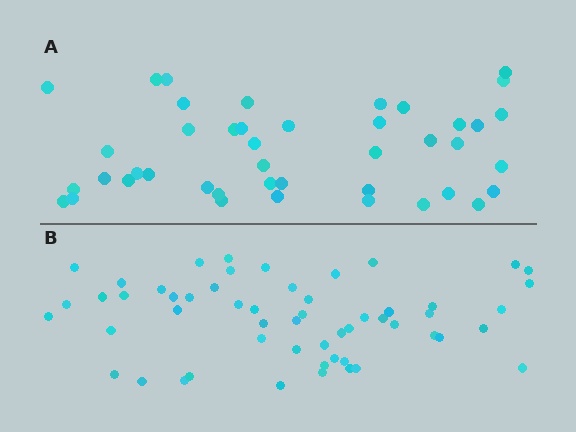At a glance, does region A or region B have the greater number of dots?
Region B (the bottom region) has more dots.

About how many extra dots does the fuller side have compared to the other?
Region B has roughly 12 or so more dots than region A.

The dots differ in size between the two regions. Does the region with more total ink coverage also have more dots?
No. Region A has more total ink coverage because its dots are larger, but region B actually contains more individual dots. Total area can be misleading — the number of items is what matters here.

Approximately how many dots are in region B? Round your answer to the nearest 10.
About 60 dots. (The exact count is 55, which rounds to 60.)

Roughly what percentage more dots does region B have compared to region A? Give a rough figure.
About 30% more.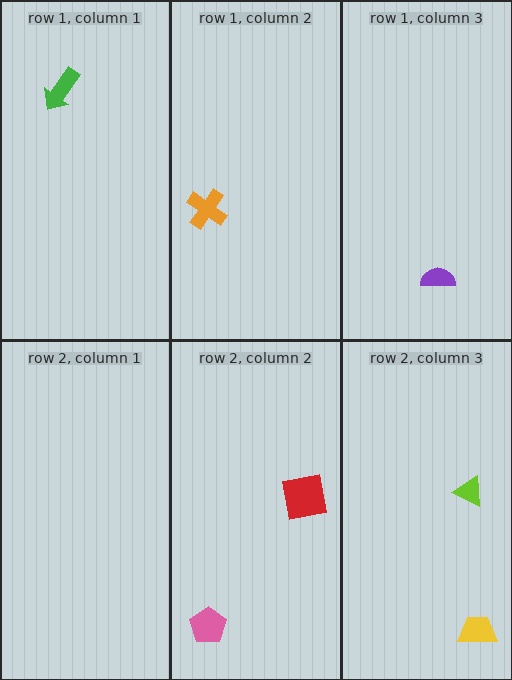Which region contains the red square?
The row 2, column 2 region.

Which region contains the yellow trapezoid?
The row 2, column 3 region.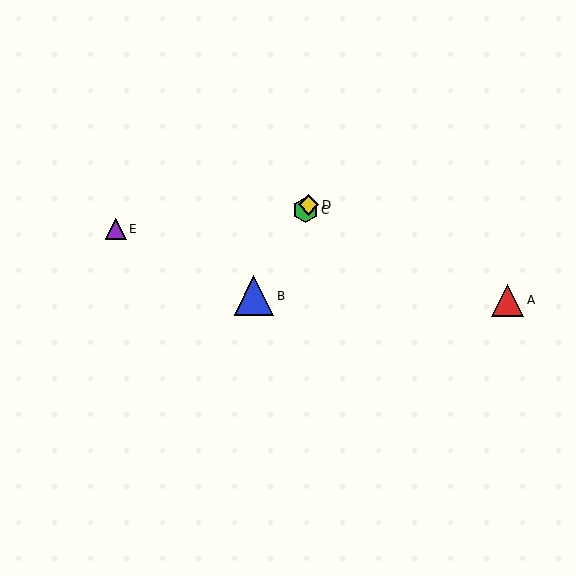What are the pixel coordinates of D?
Object D is at (308, 205).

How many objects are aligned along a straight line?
3 objects (B, C, D) are aligned along a straight line.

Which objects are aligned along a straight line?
Objects B, C, D are aligned along a straight line.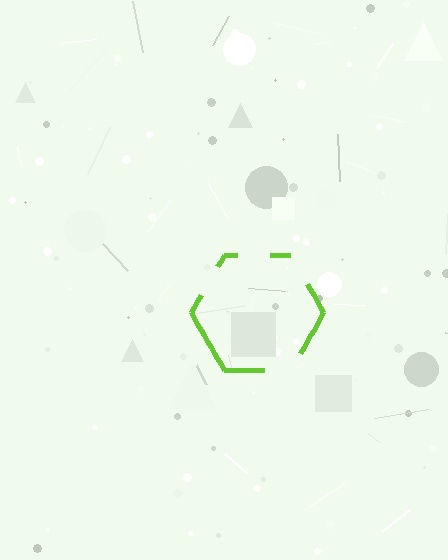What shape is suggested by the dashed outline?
The dashed outline suggests a hexagon.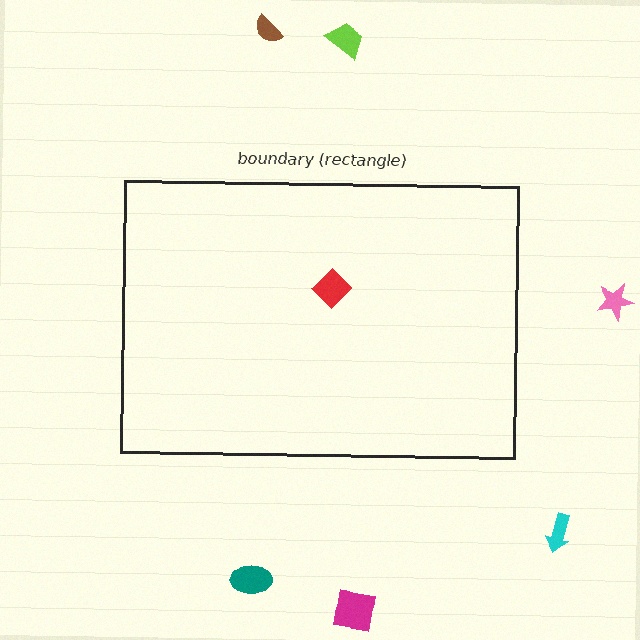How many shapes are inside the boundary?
1 inside, 6 outside.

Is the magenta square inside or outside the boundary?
Outside.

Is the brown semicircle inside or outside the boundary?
Outside.